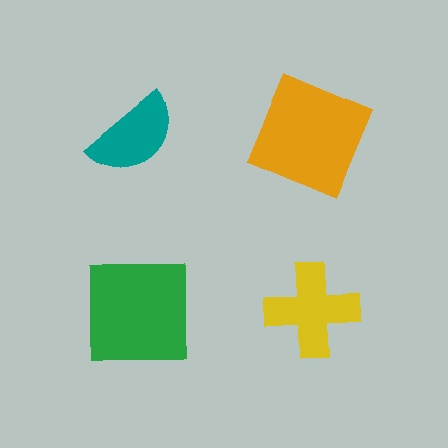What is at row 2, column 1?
A green square.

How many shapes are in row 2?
2 shapes.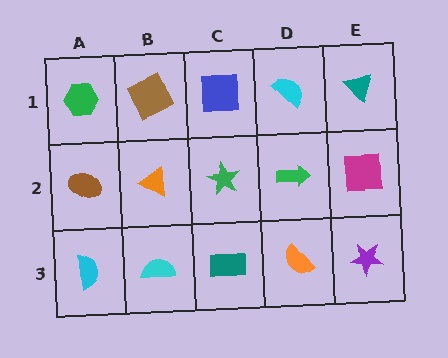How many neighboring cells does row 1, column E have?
2.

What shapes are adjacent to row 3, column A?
A brown ellipse (row 2, column A), a cyan semicircle (row 3, column B).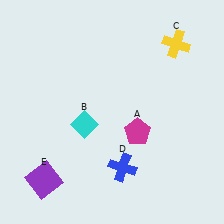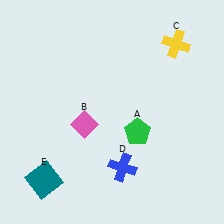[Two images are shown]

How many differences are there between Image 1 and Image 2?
There are 3 differences between the two images.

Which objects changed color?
A changed from magenta to green. B changed from cyan to pink. E changed from purple to teal.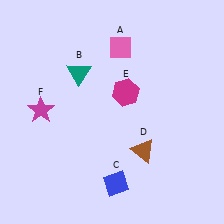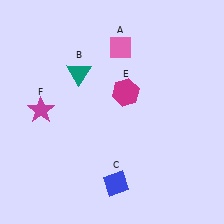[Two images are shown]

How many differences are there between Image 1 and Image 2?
There is 1 difference between the two images.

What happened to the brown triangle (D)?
The brown triangle (D) was removed in Image 2. It was in the bottom-right area of Image 1.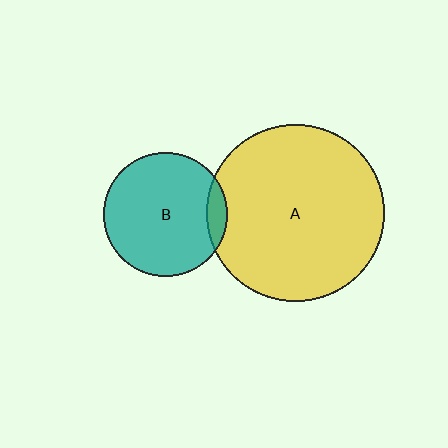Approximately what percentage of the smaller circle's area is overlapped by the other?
Approximately 10%.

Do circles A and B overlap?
Yes.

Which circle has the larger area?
Circle A (yellow).